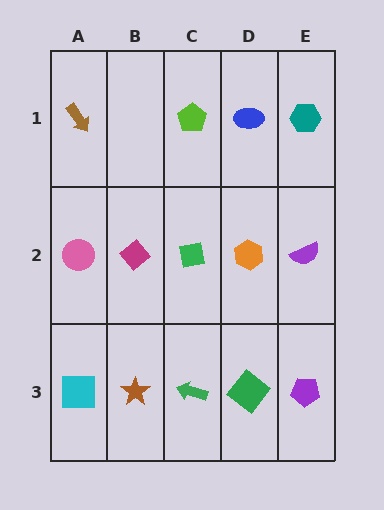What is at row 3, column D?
A green diamond.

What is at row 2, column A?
A pink circle.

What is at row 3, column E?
A purple pentagon.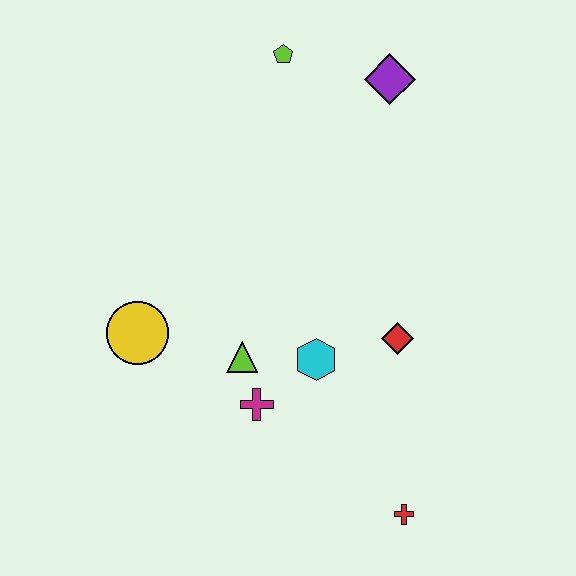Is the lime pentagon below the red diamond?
No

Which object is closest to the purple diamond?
The lime pentagon is closest to the purple diamond.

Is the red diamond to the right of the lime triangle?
Yes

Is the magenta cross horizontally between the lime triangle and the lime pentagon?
Yes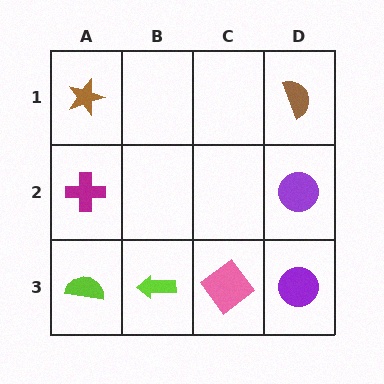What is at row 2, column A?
A magenta cross.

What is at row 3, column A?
A lime semicircle.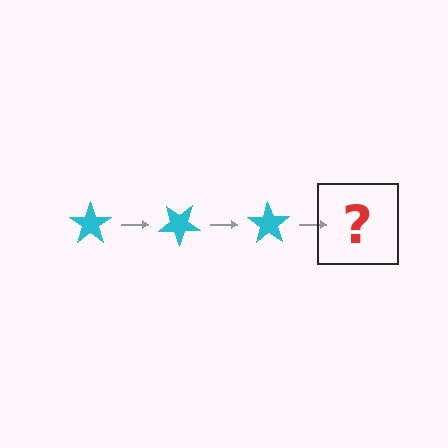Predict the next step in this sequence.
The next step is a cyan star rotated 105 degrees.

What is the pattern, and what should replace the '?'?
The pattern is that the star rotates 35 degrees each step. The '?' should be a cyan star rotated 105 degrees.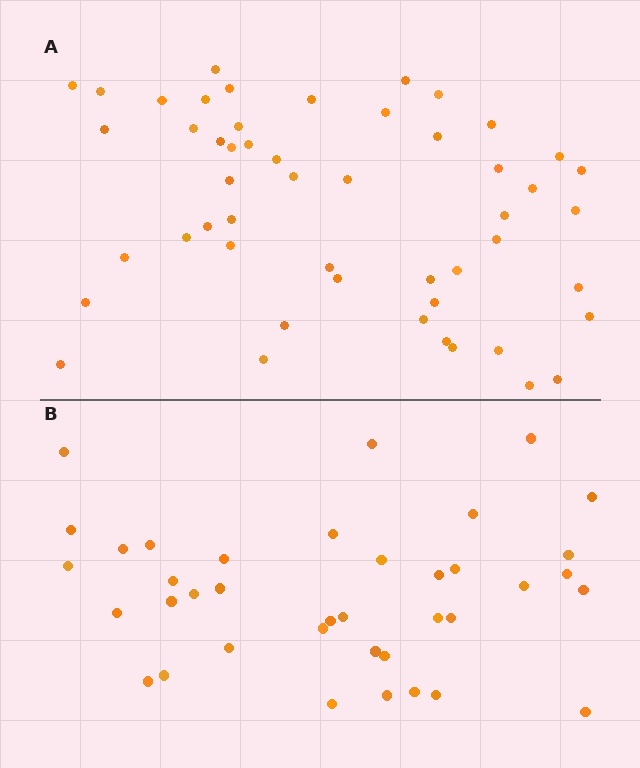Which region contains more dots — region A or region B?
Region A (the top region) has more dots.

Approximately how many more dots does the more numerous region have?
Region A has approximately 15 more dots than region B.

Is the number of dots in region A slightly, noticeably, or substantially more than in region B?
Region A has noticeably more, but not dramatically so. The ratio is roughly 1.3 to 1.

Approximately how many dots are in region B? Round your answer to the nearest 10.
About 40 dots. (The exact count is 38, which rounds to 40.)